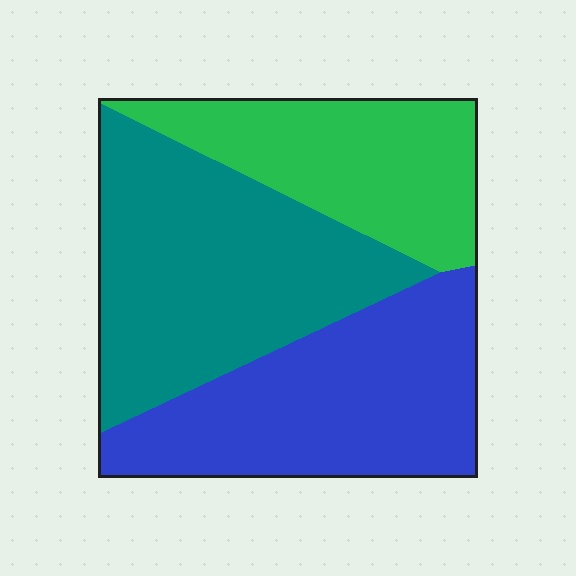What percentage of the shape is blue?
Blue covers 35% of the shape.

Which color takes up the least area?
Green, at roughly 25%.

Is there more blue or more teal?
Teal.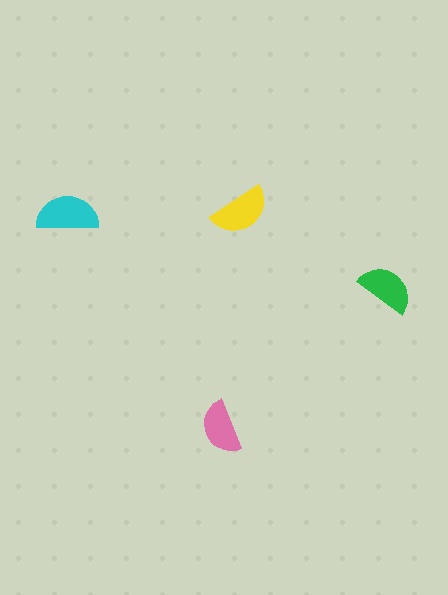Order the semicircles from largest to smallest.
the cyan one, the yellow one, the green one, the pink one.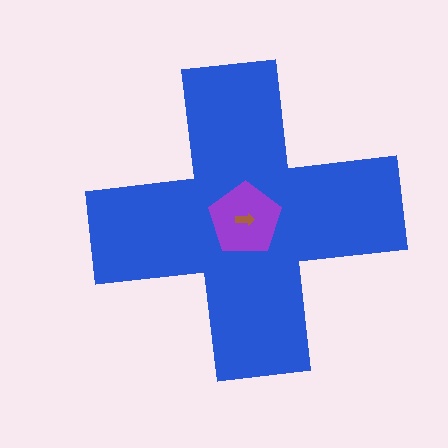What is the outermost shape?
The blue cross.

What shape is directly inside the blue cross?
The purple pentagon.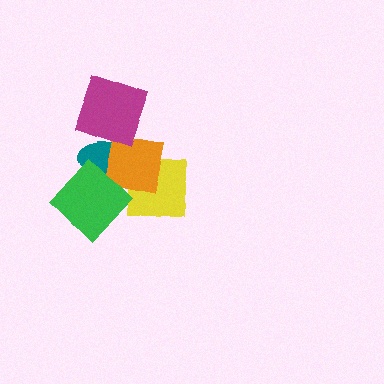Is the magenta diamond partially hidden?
No, no other shape covers it.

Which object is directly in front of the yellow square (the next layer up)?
The teal ellipse is directly in front of the yellow square.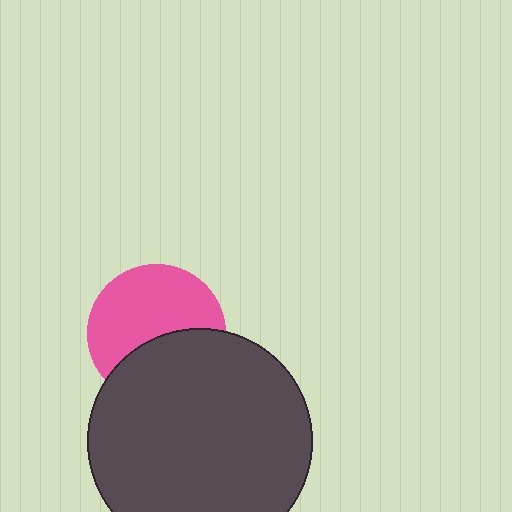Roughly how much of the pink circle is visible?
About half of it is visible (roughly 59%).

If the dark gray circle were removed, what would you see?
You would see the complete pink circle.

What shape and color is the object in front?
The object in front is a dark gray circle.